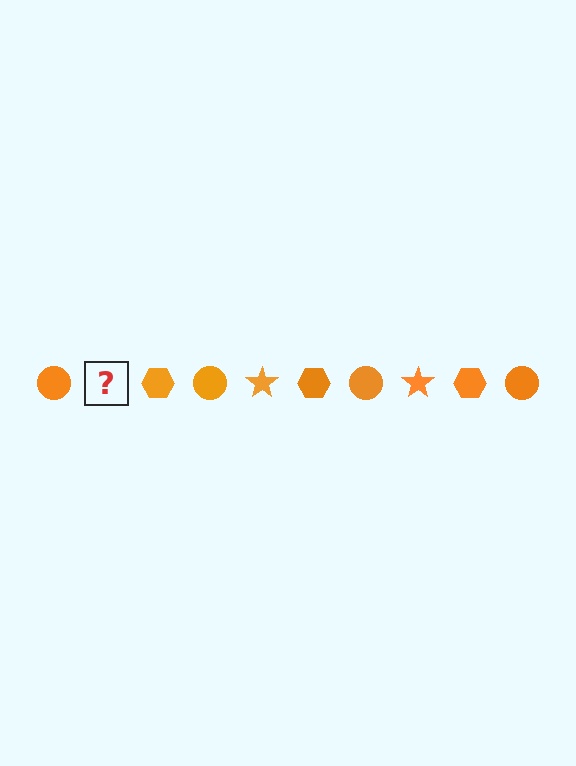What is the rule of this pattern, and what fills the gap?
The rule is that the pattern cycles through circle, star, hexagon shapes in orange. The gap should be filled with an orange star.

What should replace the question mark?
The question mark should be replaced with an orange star.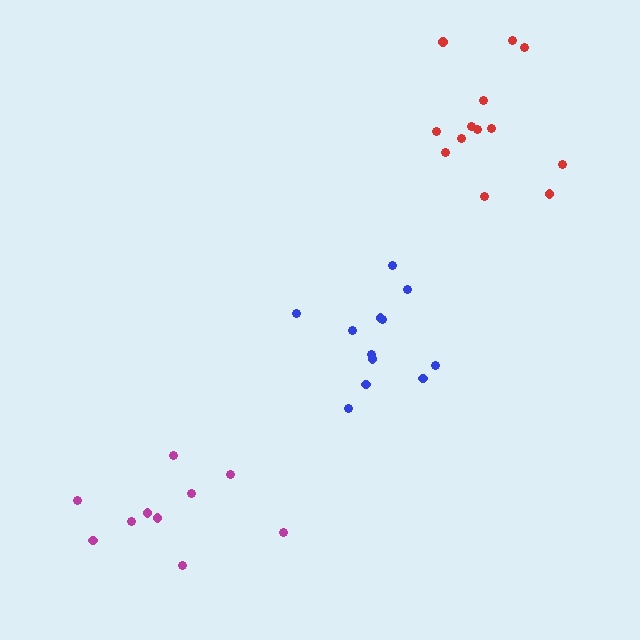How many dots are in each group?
Group 1: 10 dots, Group 2: 13 dots, Group 3: 12 dots (35 total).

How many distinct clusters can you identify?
There are 3 distinct clusters.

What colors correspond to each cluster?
The clusters are colored: magenta, red, blue.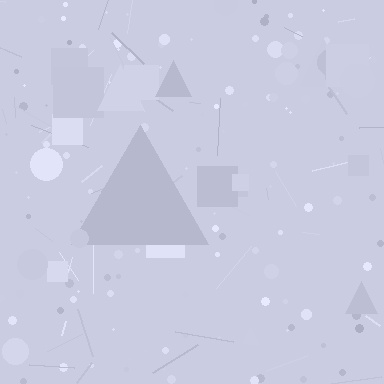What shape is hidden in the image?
A triangle is hidden in the image.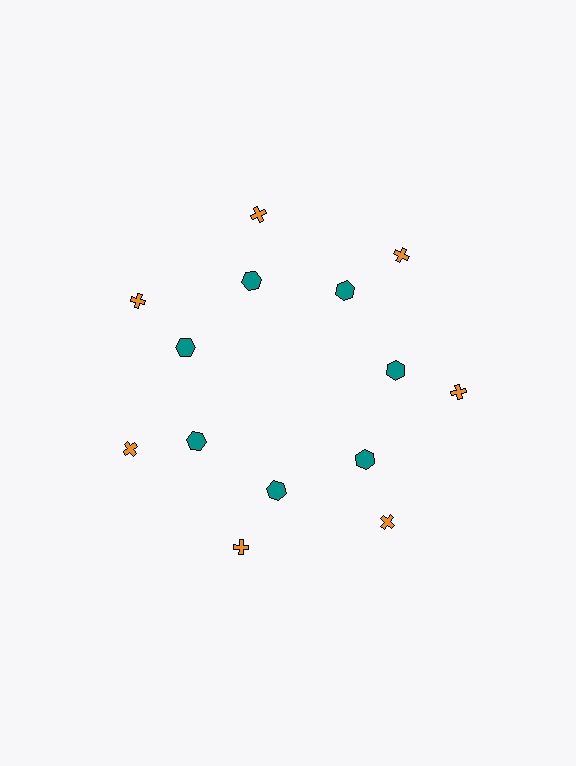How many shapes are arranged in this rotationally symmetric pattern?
There are 14 shapes, arranged in 7 groups of 2.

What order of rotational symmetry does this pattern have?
This pattern has 7-fold rotational symmetry.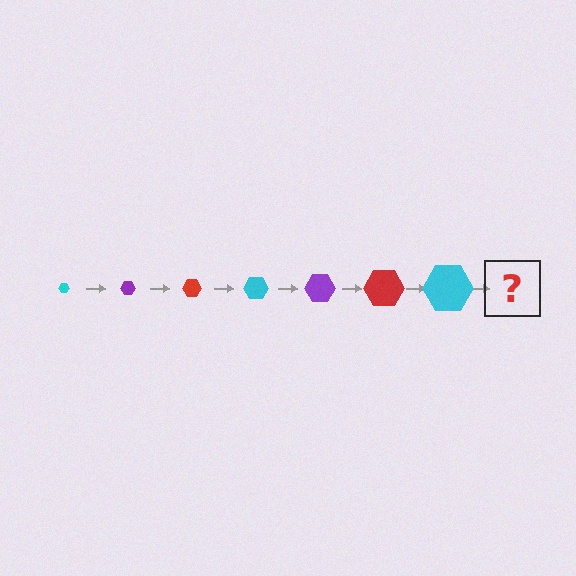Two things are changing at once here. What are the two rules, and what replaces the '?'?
The two rules are that the hexagon grows larger each step and the color cycles through cyan, purple, and red. The '?' should be a purple hexagon, larger than the previous one.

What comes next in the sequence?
The next element should be a purple hexagon, larger than the previous one.